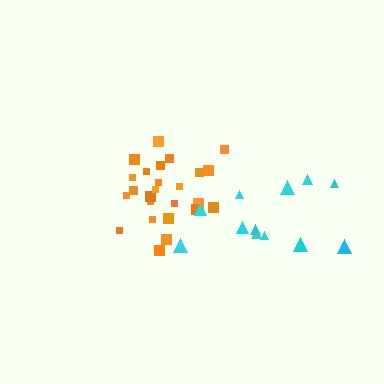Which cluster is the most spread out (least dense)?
Cyan.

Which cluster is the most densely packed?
Orange.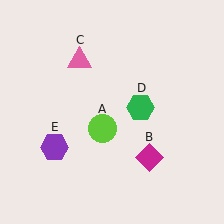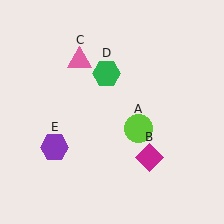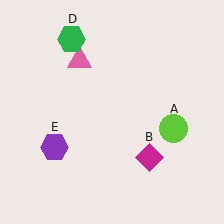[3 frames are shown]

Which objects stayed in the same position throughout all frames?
Magenta diamond (object B) and pink triangle (object C) and purple hexagon (object E) remained stationary.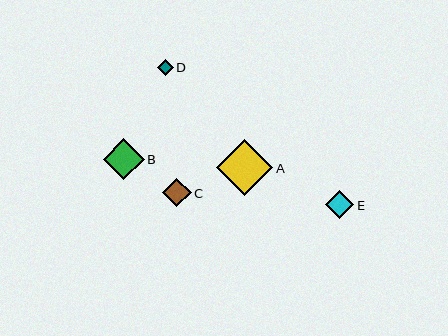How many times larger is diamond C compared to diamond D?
Diamond C is approximately 1.8 times the size of diamond D.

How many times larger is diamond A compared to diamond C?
Diamond A is approximately 1.9 times the size of diamond C.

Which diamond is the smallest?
Diamond D is the smallest with a size of approximately 16 pixels.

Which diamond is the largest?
Diamond A is the largest with a size of approximately 56 pixels.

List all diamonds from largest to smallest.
From largest to smallest: A, B, C, E, D.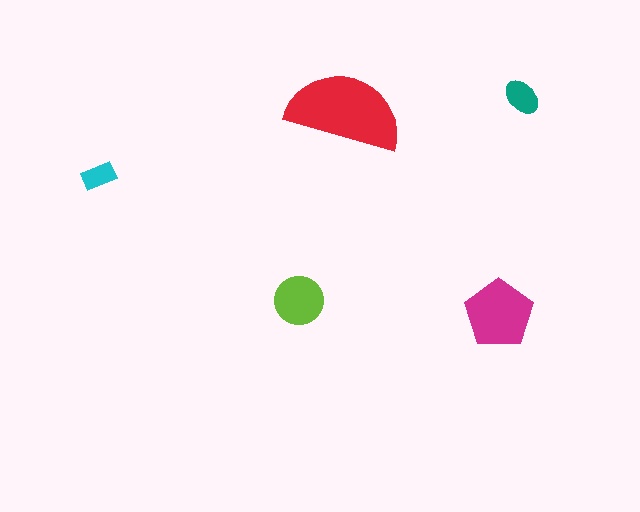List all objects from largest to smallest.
The red semicircle, the magenta pentagon, the lime circle, the teal ellipse, the cyan rectangle.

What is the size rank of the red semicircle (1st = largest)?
1st.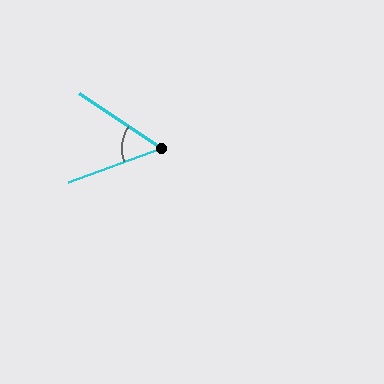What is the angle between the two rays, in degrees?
Approximately 54 degrees.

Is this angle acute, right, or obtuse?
It is acute.